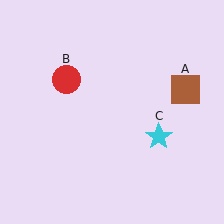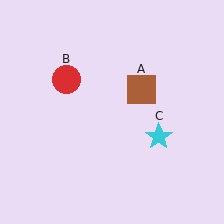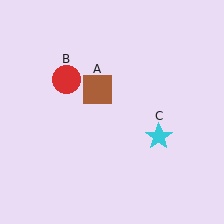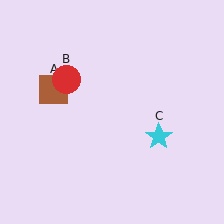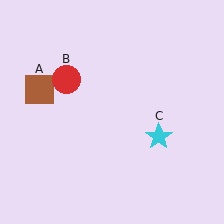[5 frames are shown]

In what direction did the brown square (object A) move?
The brown square (object A) moved left.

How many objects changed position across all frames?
1 object changed position: brown square (object A).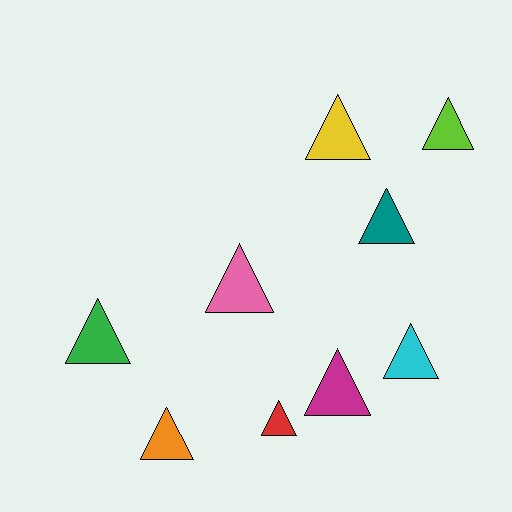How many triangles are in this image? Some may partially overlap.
There are 9 triangles.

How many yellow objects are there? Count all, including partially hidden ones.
There is 1 yellow object.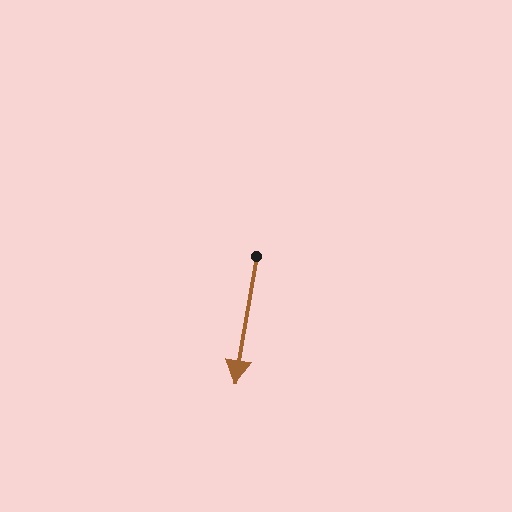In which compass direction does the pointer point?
South.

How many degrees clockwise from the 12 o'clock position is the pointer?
Approximately 190 degrees.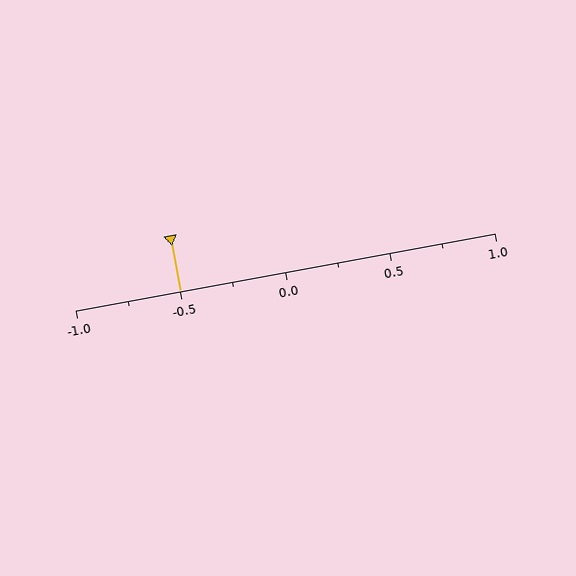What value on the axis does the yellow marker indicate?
The marker indicates approximately -0.5.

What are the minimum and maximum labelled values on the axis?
The axis runs from -1.0 to 1.0.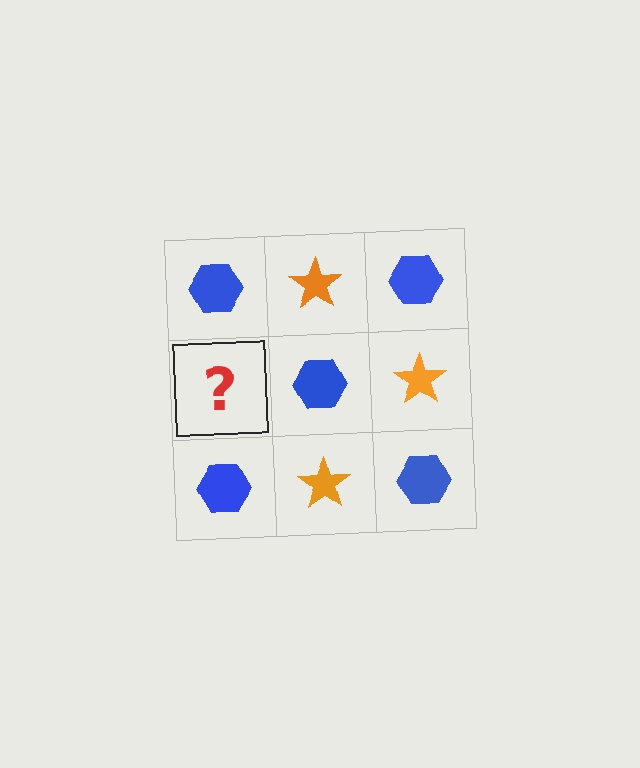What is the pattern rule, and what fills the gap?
The rule is that it alternates blue hexagon and orange star in a checkerboard pattern. The gap should be filled with an orange star.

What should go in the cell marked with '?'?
The missing cell should contain an orange star.